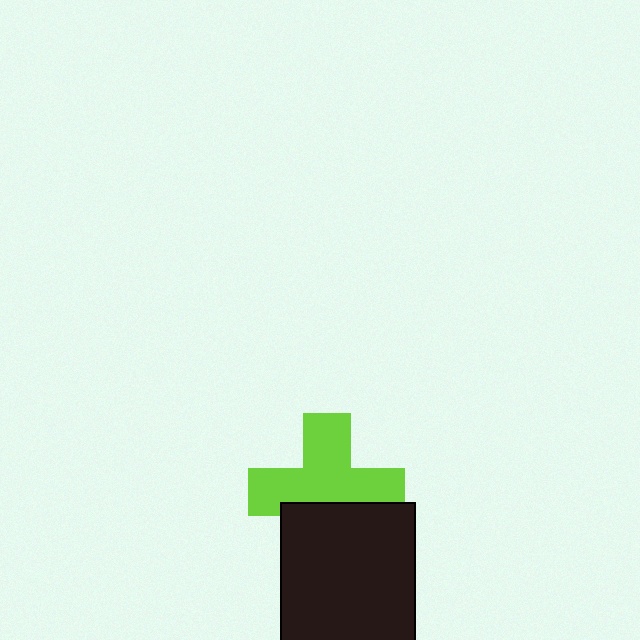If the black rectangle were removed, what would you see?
You would see the complete lime cross.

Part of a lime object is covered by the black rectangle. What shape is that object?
It is a cross.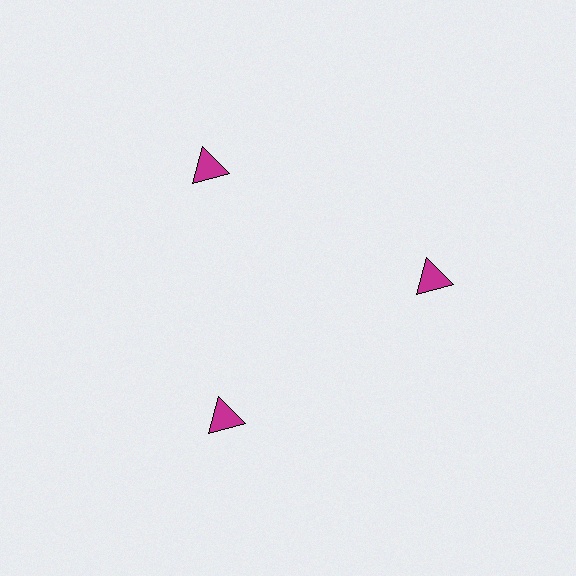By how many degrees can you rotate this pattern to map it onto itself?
The pattern maps onto itself every 120 degrees of rotation.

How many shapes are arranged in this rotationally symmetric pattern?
There are 3 shapes, arranged in 3 groups of 1.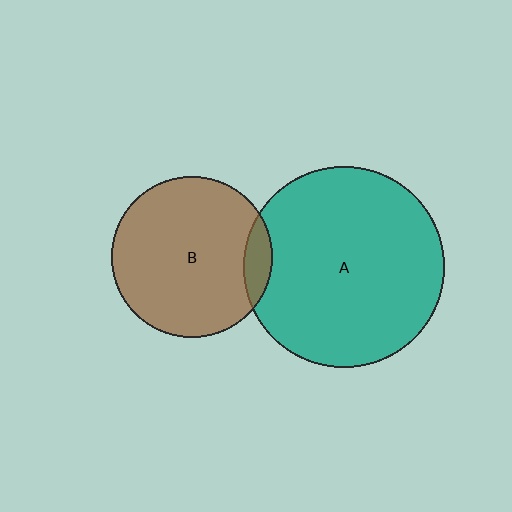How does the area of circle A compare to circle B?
Approximately 1.6 times.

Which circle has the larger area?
Circle A (teal).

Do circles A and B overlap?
Yes.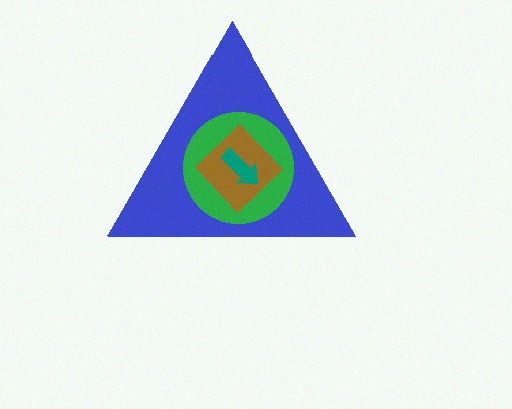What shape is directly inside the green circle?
The brown diamond.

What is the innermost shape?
The teal arrow.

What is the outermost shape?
The blue triangle.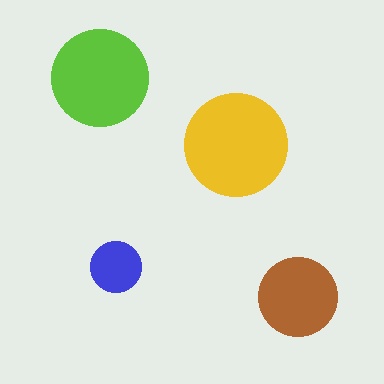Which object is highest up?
The lime circle is topmost.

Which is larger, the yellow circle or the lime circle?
The yellow one.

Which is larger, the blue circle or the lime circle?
The lime one.